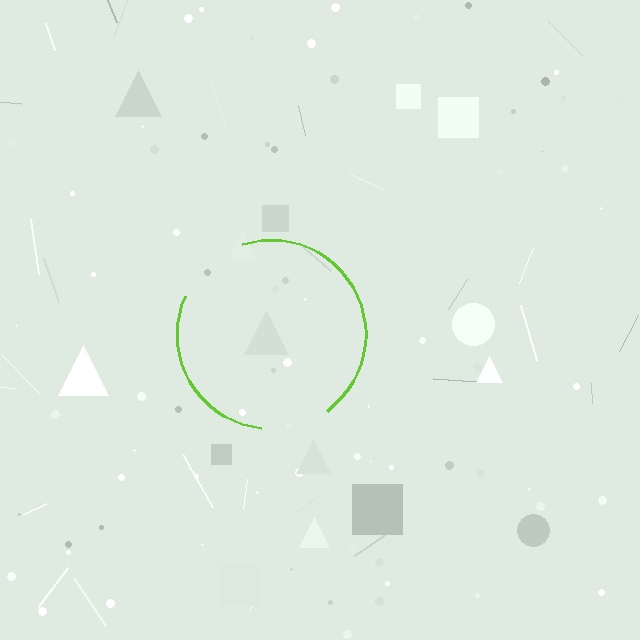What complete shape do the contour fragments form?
The contour fragments form a circle.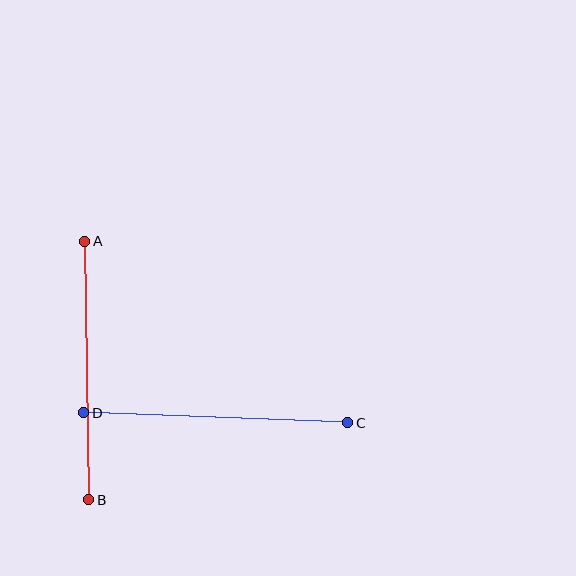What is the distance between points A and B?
The distance is approximately 259 pixels.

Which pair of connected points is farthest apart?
Points C and D are farthest apart.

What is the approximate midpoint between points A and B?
The midpoint is at approximately (87, 370) pixels.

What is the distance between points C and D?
The distance is approximately 264 pixels.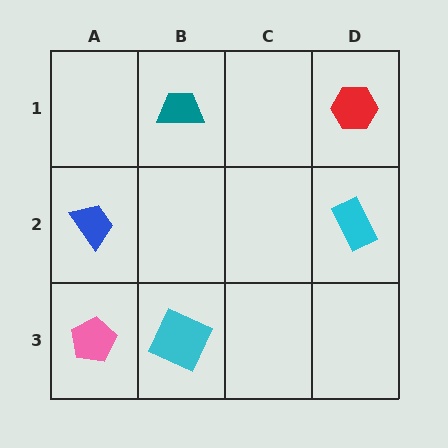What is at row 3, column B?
A cyan square.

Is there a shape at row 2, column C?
No, that cell is empty.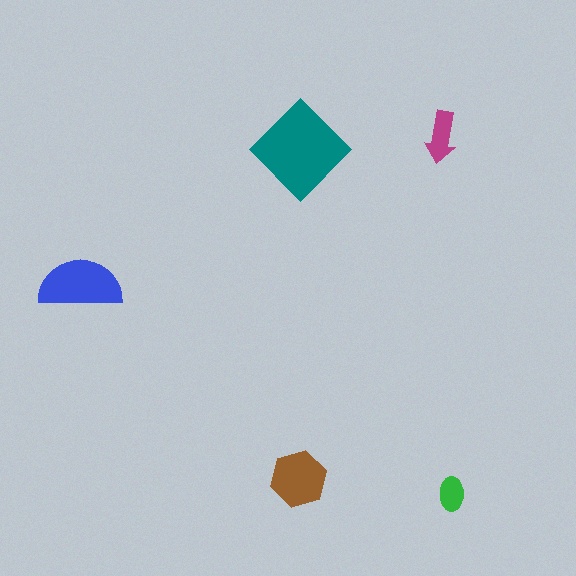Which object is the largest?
The teal diamond.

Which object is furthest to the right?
The green ellipse is rightmost.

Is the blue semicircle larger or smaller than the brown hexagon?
Larger.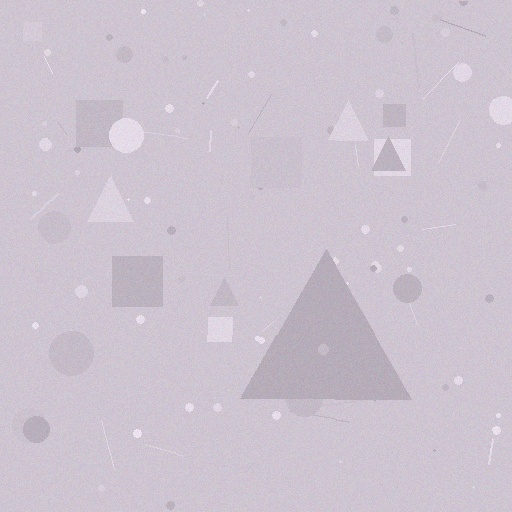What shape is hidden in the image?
A triangle is hidden in the image.